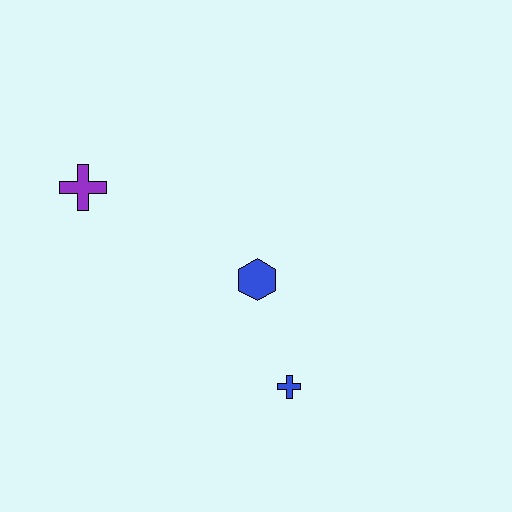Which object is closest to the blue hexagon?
The blue cross is closest to the blue hexagon.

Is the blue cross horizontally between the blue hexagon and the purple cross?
No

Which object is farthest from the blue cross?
The purple cross is farthest from the blue cross.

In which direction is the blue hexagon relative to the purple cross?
The blue hexagon is to the right of the purple cross.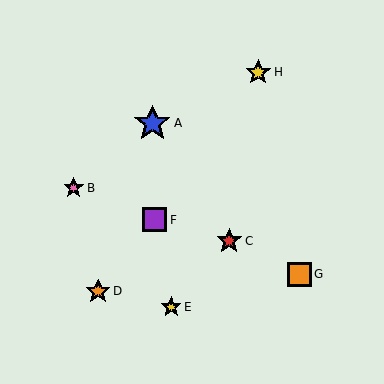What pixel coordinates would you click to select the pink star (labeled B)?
Click at (74, 188) to select the pink star B.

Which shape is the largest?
The blue star (labeled A) is the largest.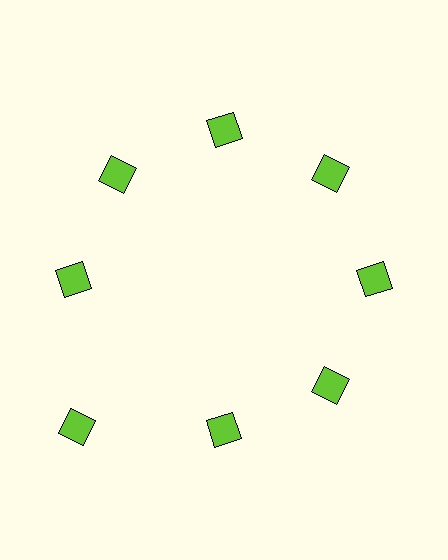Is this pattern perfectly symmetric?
No. The 8 lime diamonds are arranged in a ring, but one element near the 8 o'clock position is pushed outward from the center, breaking the 8-fold rotational symmetry.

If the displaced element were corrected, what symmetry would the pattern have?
It would have 8-fold rotational symmetry — the pattern would map onto itself every 45 degrees.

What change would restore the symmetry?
The symmetry would be restored by moving it inward, back onto the ring so that all 8 diamonds sit at equal angles and equal distance from the center.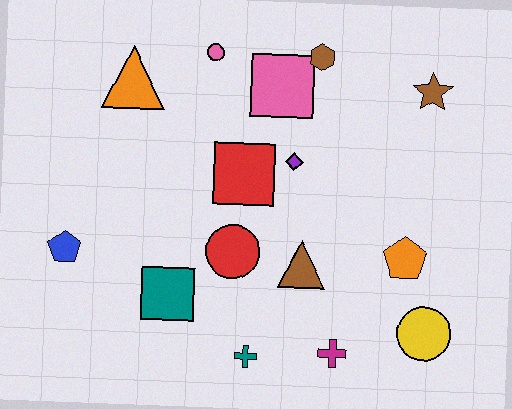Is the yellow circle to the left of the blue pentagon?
No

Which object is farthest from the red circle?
The brown star is farthest from the red circle.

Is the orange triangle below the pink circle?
Yes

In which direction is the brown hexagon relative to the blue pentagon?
The brown hexagon is to the right of the blue pentagon.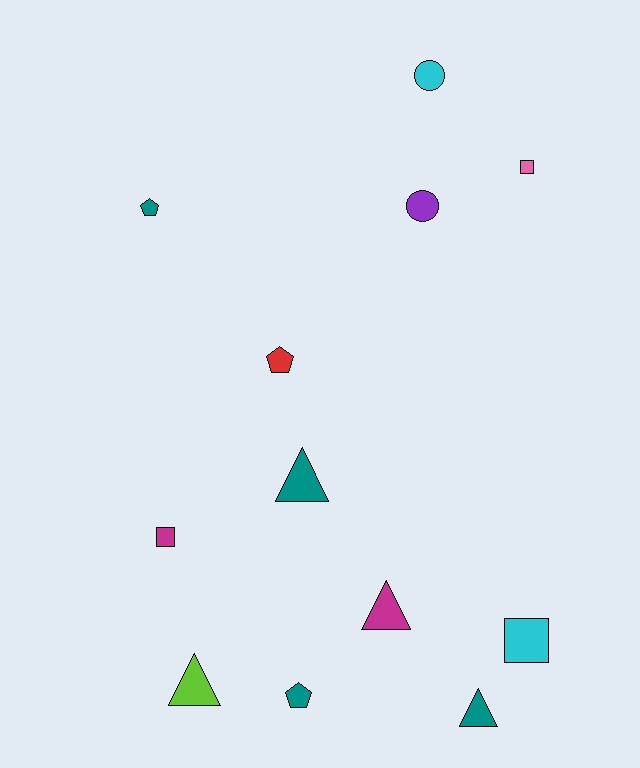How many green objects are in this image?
There are no green objects.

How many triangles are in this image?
There are 4 triangles.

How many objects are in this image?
There are 12 objects.